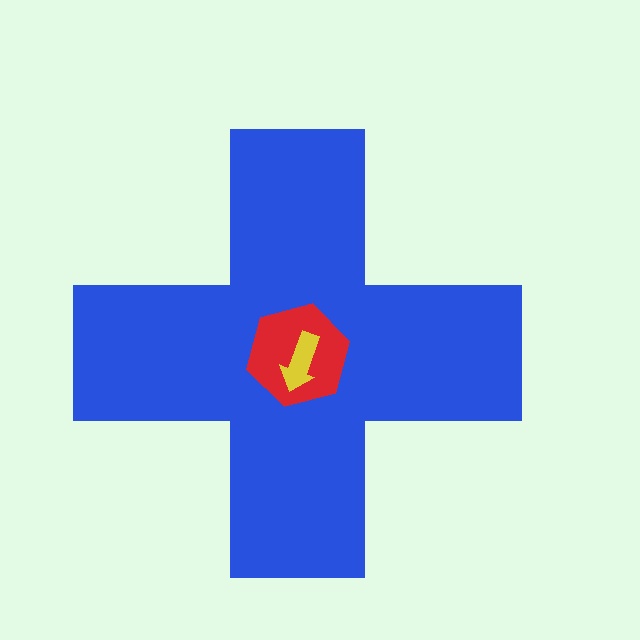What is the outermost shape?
The blue cross.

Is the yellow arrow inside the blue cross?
Yes.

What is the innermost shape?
The yellow arrow.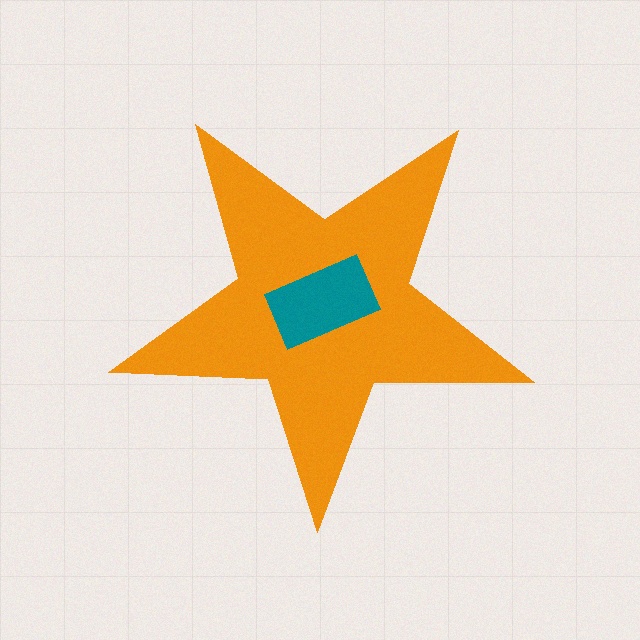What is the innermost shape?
The teal rectangle.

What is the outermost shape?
The orange star.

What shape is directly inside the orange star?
The teal rectangle.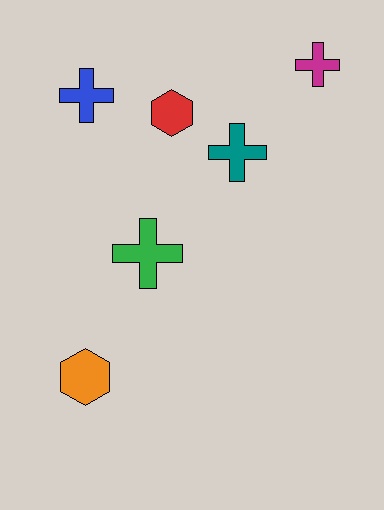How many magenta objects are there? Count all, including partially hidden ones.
There is 1 magenta object.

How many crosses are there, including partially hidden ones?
There are 4 crosses.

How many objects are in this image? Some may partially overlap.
There are 6 objects.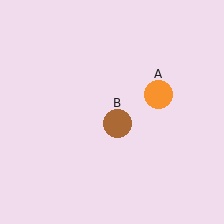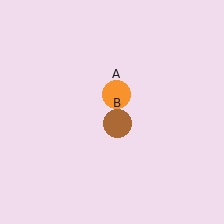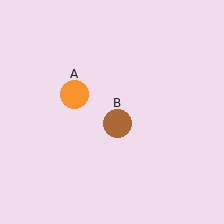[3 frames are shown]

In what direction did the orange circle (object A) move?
The orange circle (object A) moved left.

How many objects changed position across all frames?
1 object changed position: orange circle (object A).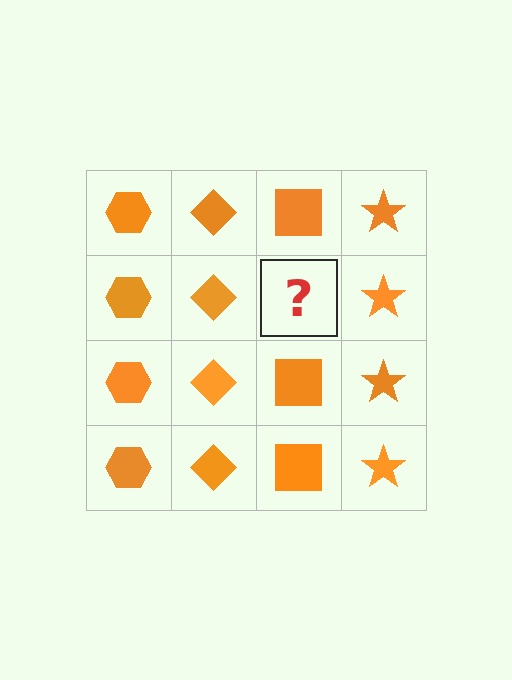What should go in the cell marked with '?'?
The missing cell should contain an orange square.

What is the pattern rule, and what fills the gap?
The rule is that each column has a consistent shape. The gap should be filled with an orange square.